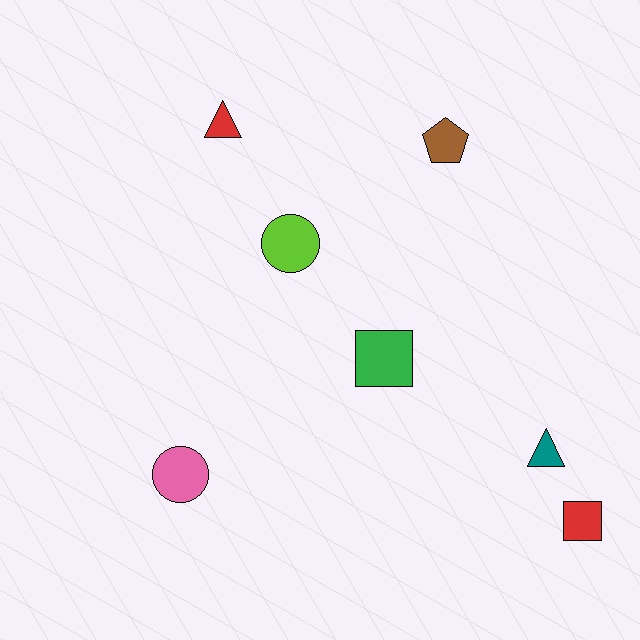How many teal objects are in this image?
There is 1 teal object.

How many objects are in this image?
There are 7 objects.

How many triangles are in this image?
There are 2 triangles.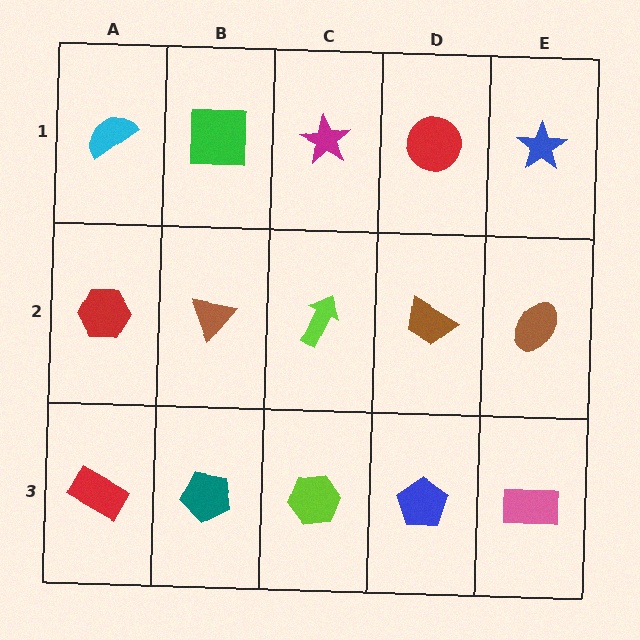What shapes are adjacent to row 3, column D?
A brown trapezoid (row 2, column D), a lime hexagon (row 3, column C), a pink rectangle (row 3, column E).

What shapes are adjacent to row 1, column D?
A brown trapezoid (row 2, column D), a magenta star (row 1, column C), a blue star (row 1, column E).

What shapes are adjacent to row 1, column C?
A lime arrow (row 2, column C), a green square (row 1, column B), a red circle (row 1, column D).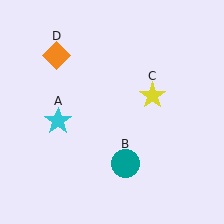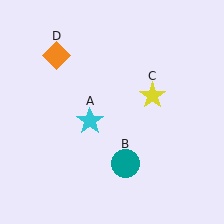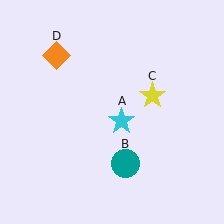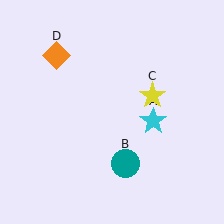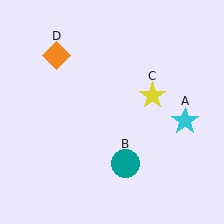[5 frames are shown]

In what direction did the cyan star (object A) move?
The cyan star (object A) moved right.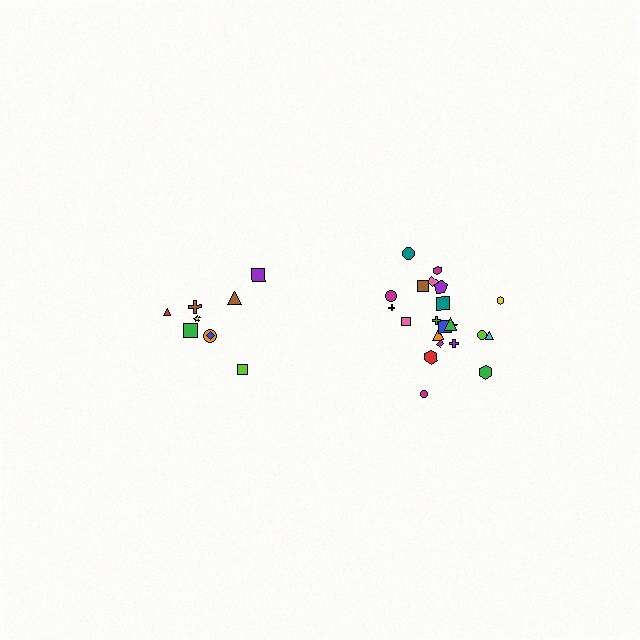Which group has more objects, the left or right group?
The right group.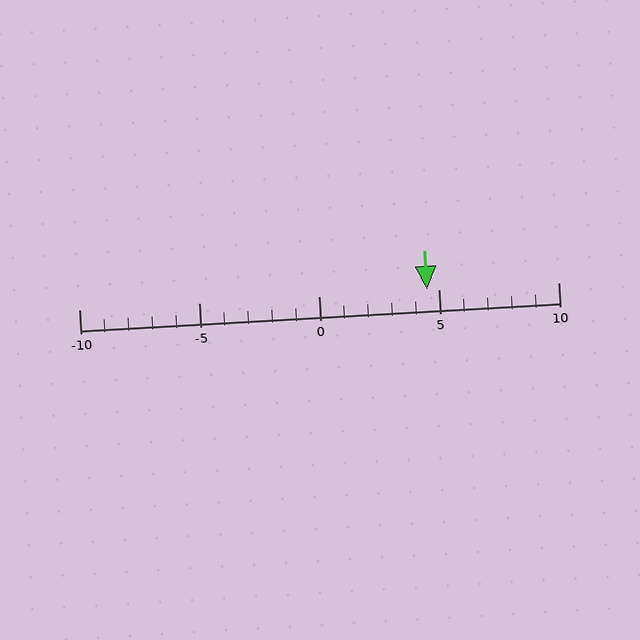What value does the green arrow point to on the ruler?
The green arrow points to approximately 4.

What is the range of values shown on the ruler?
The ruler shows values from -10 to 10.